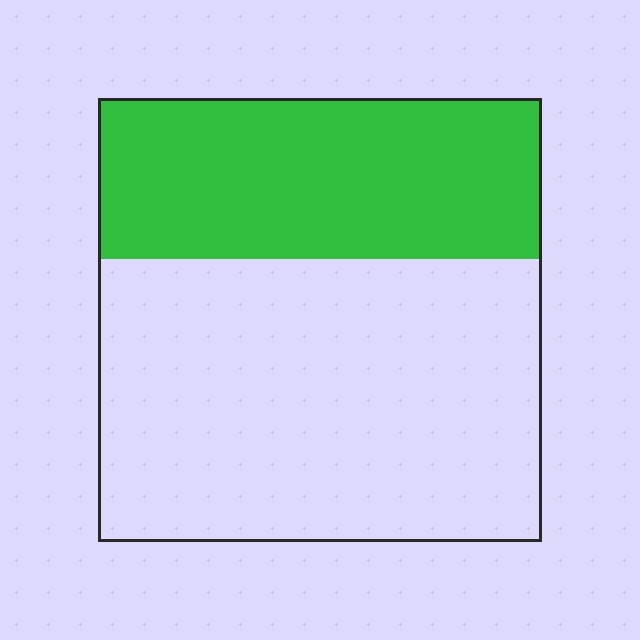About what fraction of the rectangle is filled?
About three eighths (3/8).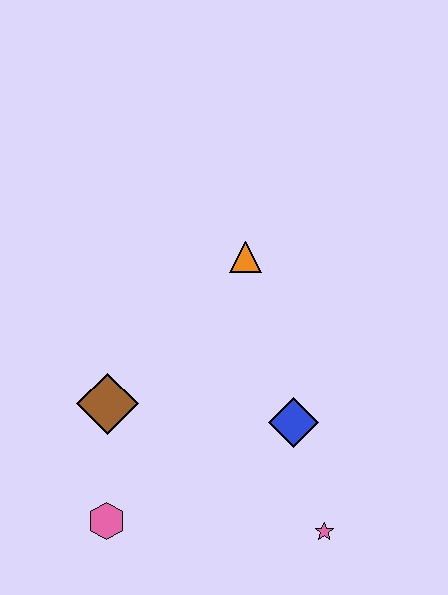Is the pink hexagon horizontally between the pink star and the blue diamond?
No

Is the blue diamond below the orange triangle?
Yes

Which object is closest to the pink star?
The blue diamond is closest to the pink star.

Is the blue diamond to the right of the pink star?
No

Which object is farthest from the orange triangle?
The pink hexagon is farthest from the orange triangle.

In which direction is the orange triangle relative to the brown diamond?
The orange triangle is above the brown diamond.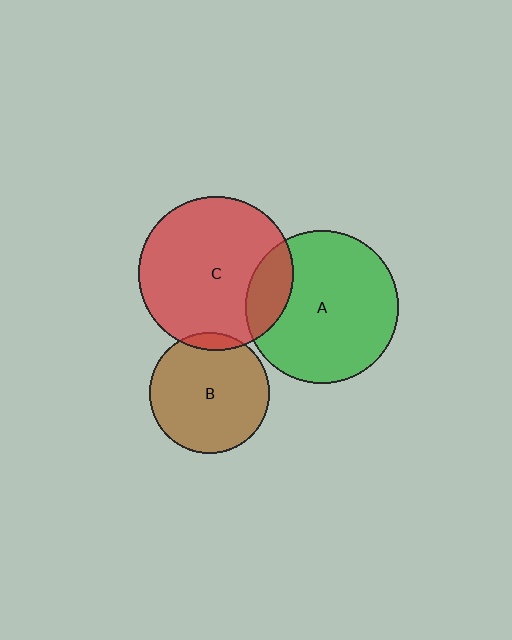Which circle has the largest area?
Circle C (red).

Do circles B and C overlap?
Yes.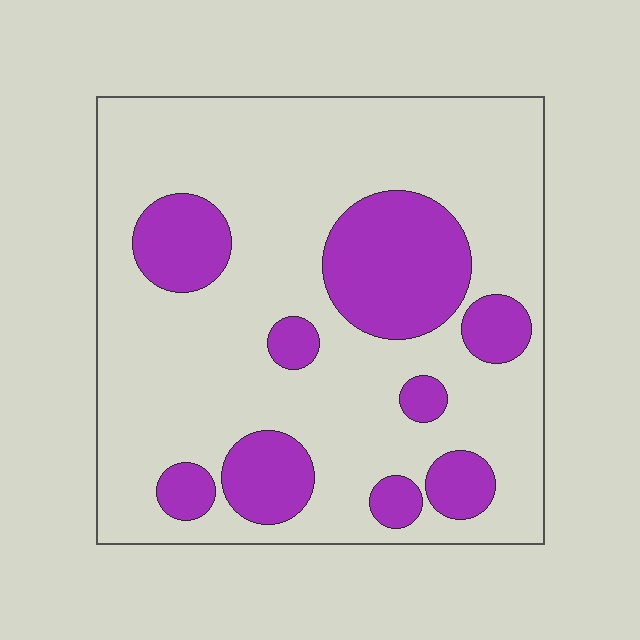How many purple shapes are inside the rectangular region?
9.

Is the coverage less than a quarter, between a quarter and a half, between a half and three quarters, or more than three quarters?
Less than a quarter.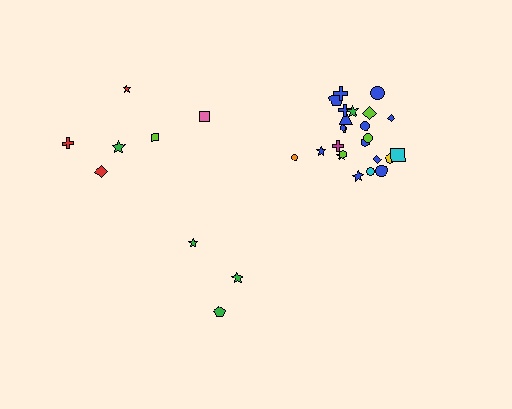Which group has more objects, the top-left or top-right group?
The top-right group.